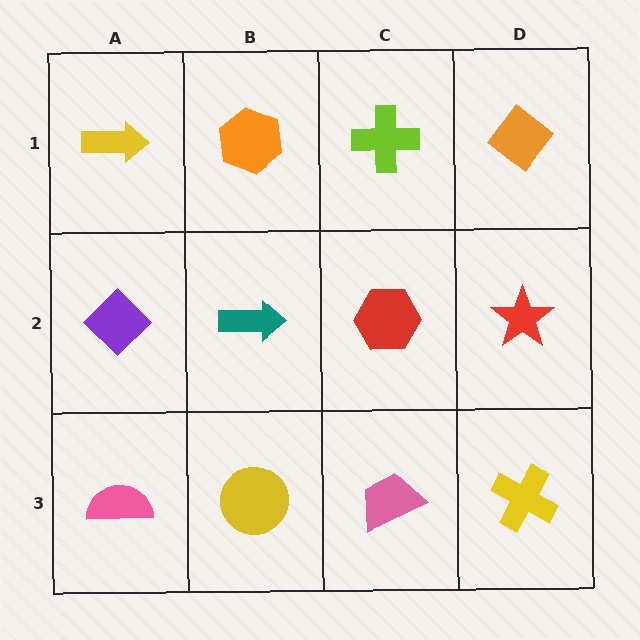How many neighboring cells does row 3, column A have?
2.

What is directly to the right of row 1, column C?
An orange diamond.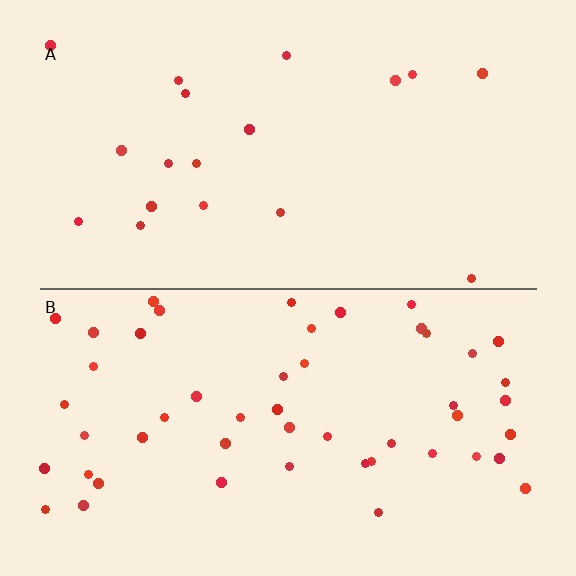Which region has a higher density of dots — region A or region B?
B (the bottom).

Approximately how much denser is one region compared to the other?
Approximately 2.8× — region B over region A.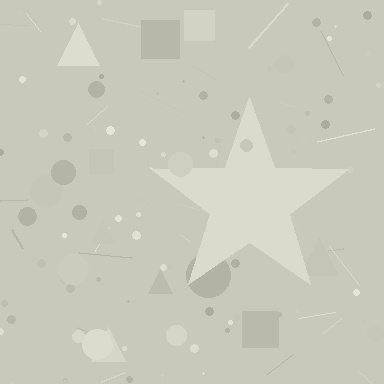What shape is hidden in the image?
A star is hidden in the image.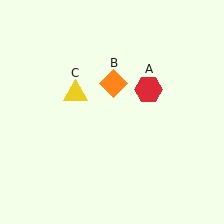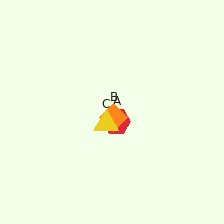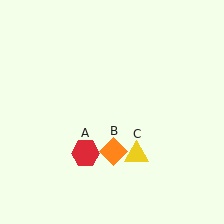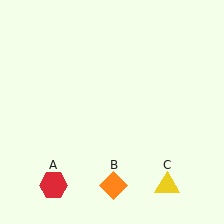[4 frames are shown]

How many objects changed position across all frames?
3 objects changed position: red hexagon (object A), orange diamond (object B), yellow triangle (object C).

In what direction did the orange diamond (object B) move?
The orange diamond (object B) moved down.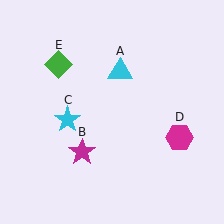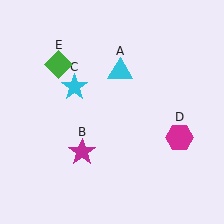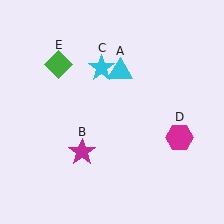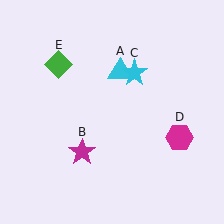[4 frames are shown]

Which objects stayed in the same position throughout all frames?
Cyan triangle (object A) and magenta star (object B) and magenta hexagon (object D) and green diamond (object E) remained stationary.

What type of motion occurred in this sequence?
The cyan star (object C) rotated clockwise around the center of the scene.